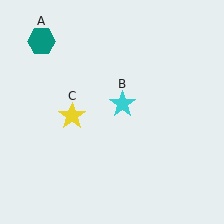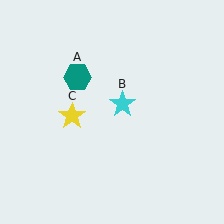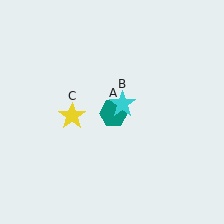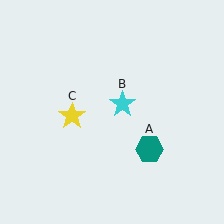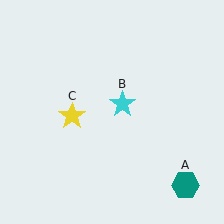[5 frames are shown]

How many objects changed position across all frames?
1 object changed position: teal hexagon (object A).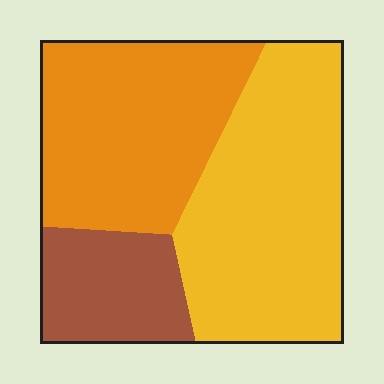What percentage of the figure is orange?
Orange takes up about three eighths (3/8) of the figure.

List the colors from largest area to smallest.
From largest to smallest: yellow, orange, brown.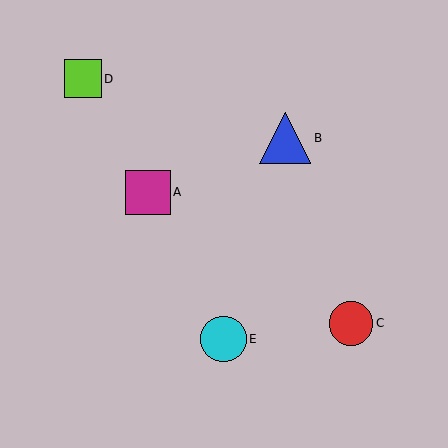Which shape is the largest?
The blue triangle (labeled B) is the largest.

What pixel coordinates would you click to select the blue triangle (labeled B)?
Click at (285, 138) to select the blue triangle B.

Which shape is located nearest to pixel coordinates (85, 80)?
The lime square (labeled D) at (83, 79) is nearest to that location.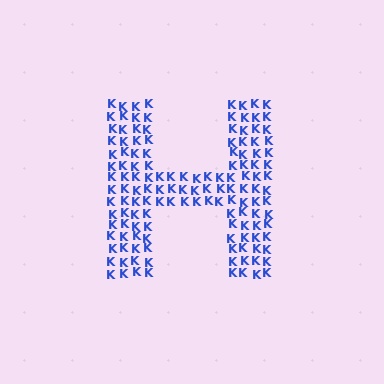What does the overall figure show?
The overall figure shows the letter H.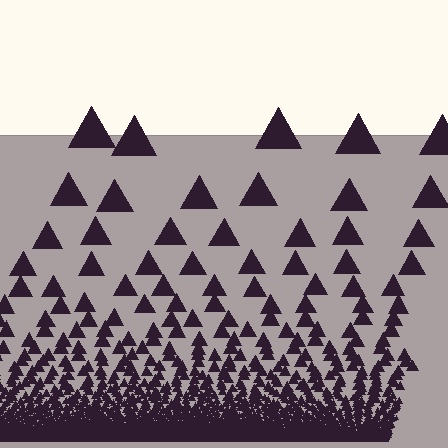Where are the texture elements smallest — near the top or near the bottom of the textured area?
Near the bottom.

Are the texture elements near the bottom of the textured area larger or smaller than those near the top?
Smaller. The gradient is inverted — elements near the bottom are smaller and denser.